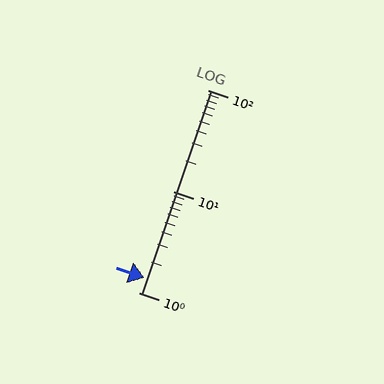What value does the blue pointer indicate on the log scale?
The pointer indicates approximately 1.4.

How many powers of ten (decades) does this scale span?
The scale spans 2 decades, from 1 to 100.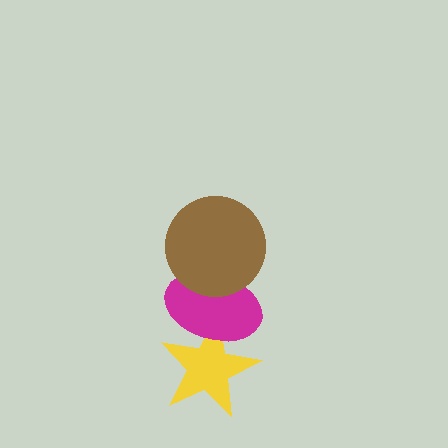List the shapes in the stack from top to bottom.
From top to bottom: the brown circle, the magenta ellipse, the yellow star.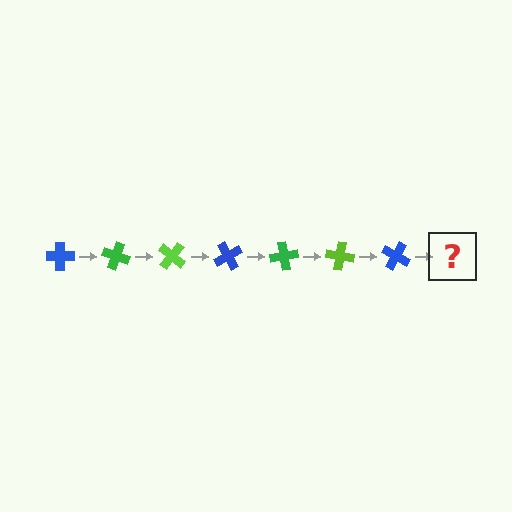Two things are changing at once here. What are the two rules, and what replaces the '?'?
The two rules are that it rotates 20 degrees each step and the color cycles through blue, green, and lime. The '?' should be a green cross, rotated 140 degrees from the start.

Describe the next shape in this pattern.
It should be a green cross, rotated 140 degrees from the start.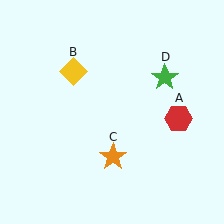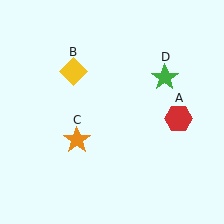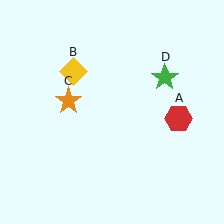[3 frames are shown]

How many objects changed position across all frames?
1 object changed position: orange star (object C).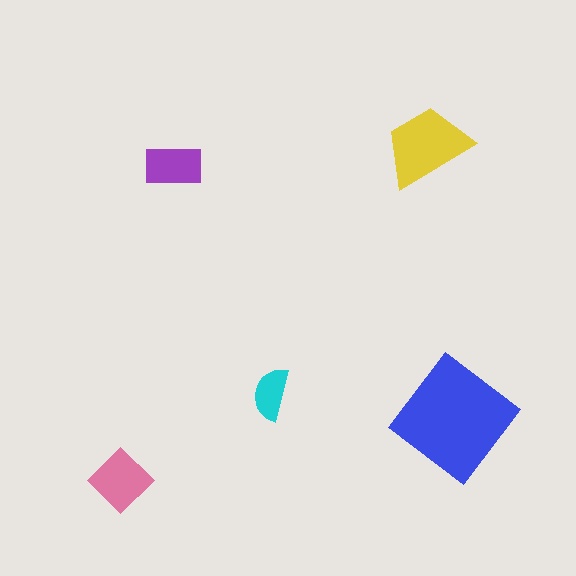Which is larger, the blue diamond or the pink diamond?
The blue diamond.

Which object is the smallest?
The cyan semicircle.